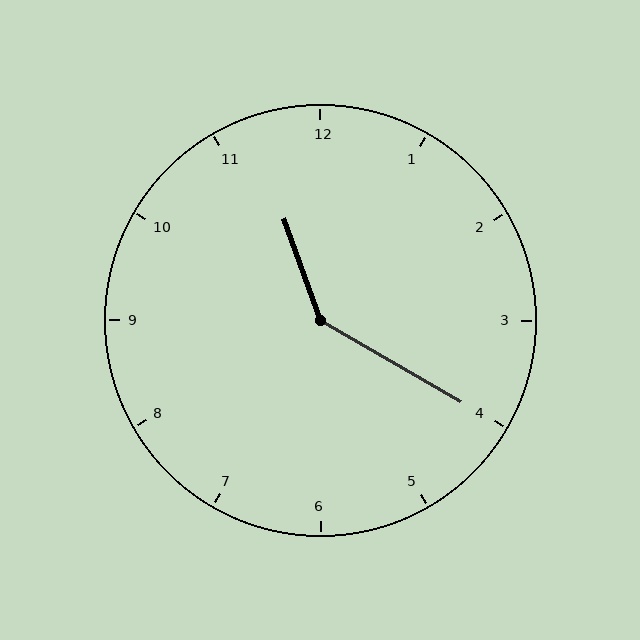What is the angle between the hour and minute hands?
Approximately 140 degrees.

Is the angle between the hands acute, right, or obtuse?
It is obtuse.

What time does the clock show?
11:20.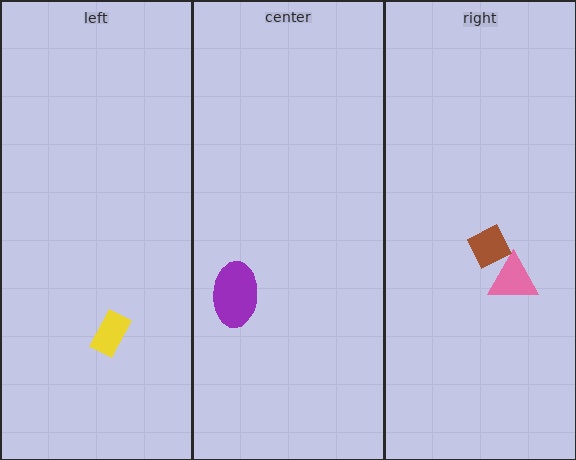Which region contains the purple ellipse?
The center region.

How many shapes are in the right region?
2.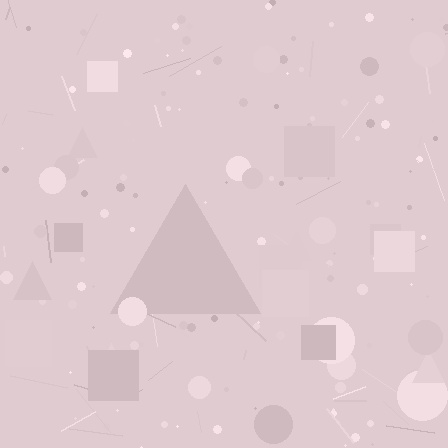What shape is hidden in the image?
A triangle is hidden in the image.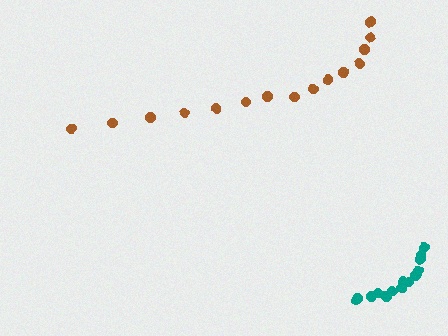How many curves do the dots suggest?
There are 2 distinct paths.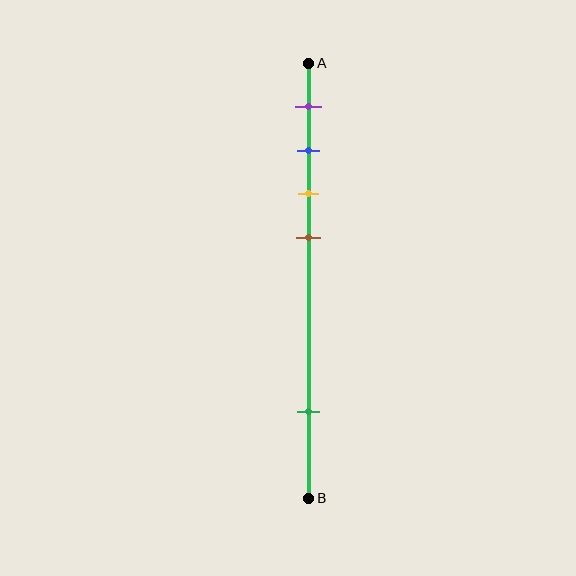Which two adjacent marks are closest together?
The blue and yellow marks are the closest adjacent pair.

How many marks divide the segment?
There are 5 marks dividing the segment.